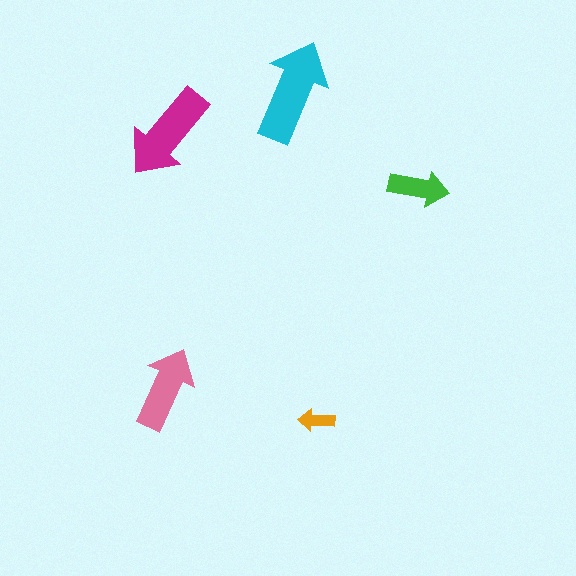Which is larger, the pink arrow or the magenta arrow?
The magenta one.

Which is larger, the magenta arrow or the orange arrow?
The magenta one.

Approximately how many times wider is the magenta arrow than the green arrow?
About 1.5 times wider.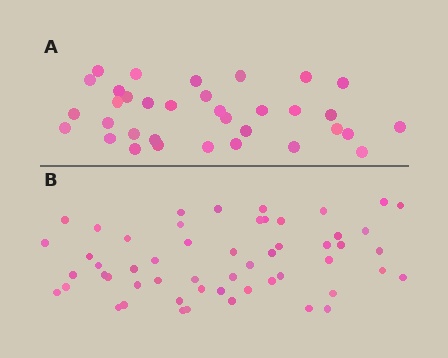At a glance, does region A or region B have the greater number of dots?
Region B (the bottom region) has more dots.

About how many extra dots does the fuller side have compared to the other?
Region B has approximately 20 more dots than region A.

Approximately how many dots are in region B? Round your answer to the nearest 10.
About 50 dots. (The exact count is 54, which rounds to 50.)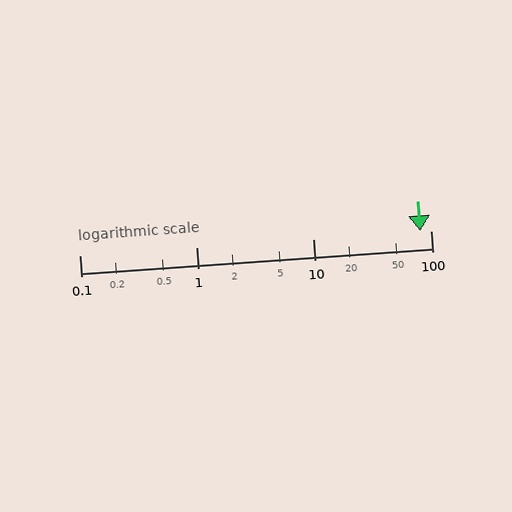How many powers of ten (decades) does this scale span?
The scale spans 3 decades, from 0.1 to 100.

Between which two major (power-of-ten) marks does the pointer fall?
The pointer is between 10 and 100.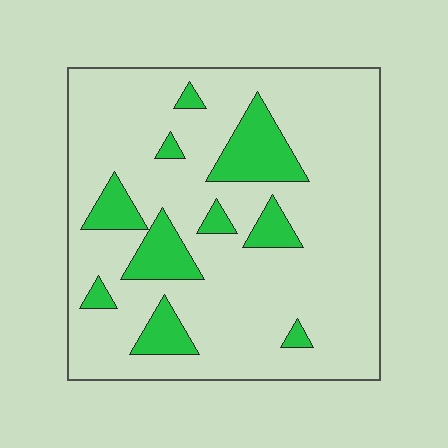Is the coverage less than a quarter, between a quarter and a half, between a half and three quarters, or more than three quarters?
Less than a quarter.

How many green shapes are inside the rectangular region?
10.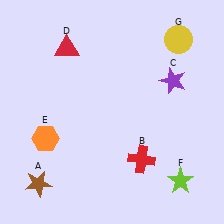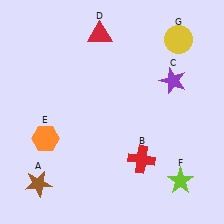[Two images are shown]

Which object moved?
The red triangle (D) moved right.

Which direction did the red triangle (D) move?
The red triangle (D) moved right.